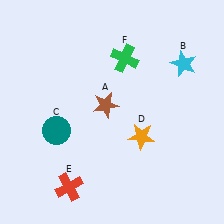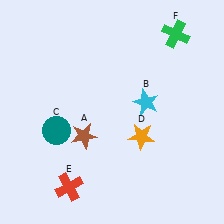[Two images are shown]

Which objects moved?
The objects that moved are: the brown star (A), the cyan star (B), the green cross (F).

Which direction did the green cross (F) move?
The green cross (F) moved right.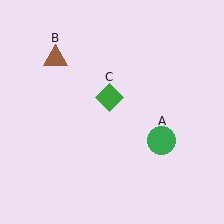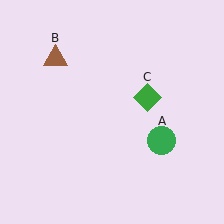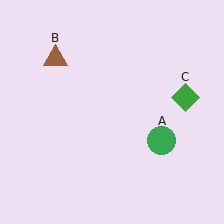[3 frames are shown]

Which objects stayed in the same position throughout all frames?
Green circle (object A) and brown triangle (object B) remained stationary.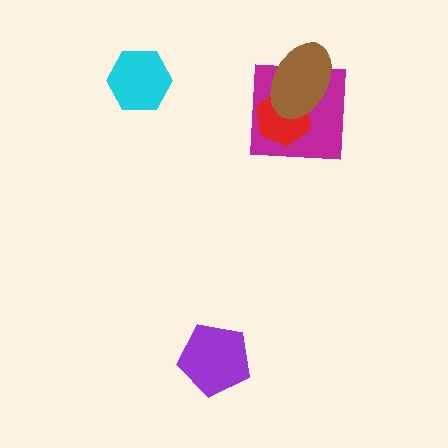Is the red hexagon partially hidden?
Yes, it is partially covered by another shape.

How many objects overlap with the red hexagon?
2 objects overlap with the red hexagon.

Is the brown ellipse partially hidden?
No, no other shape covers it.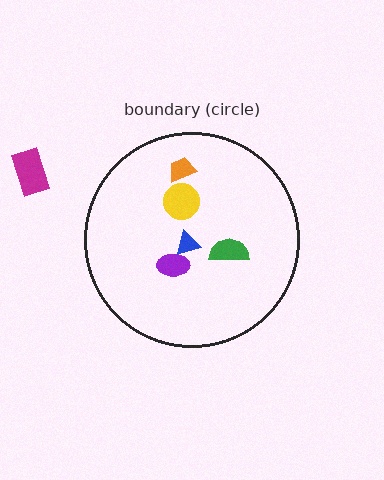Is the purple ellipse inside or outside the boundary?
Inside.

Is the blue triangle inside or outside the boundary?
Inside.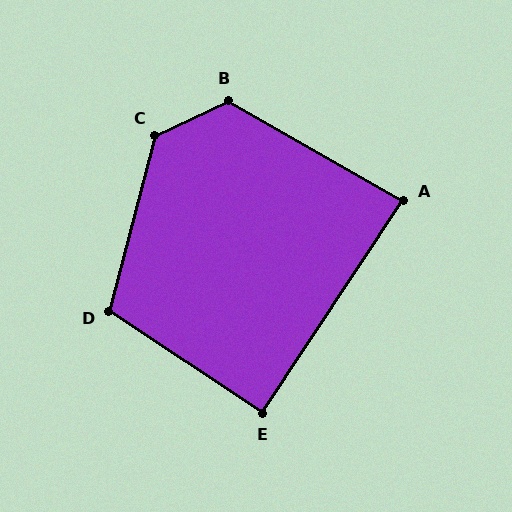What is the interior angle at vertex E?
Approximately 90 degrees (approximately right).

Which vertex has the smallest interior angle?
A, at approximately 86 degrees.